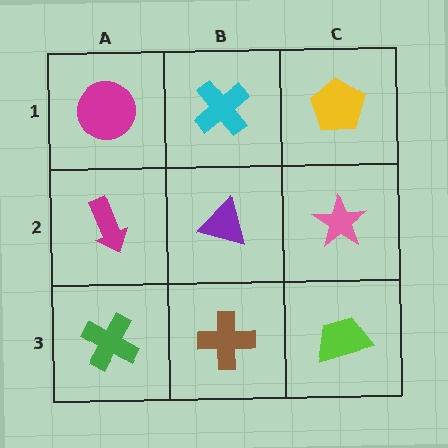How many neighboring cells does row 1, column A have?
2.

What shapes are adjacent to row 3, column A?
A magenta arrow (row 2, column A), a brown cross (row 3, column B).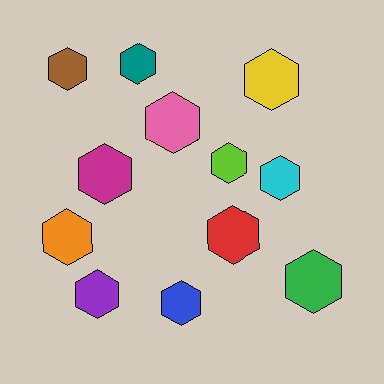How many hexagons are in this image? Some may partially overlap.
There are 12 hexagons.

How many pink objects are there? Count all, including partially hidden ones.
There is 1 pink object.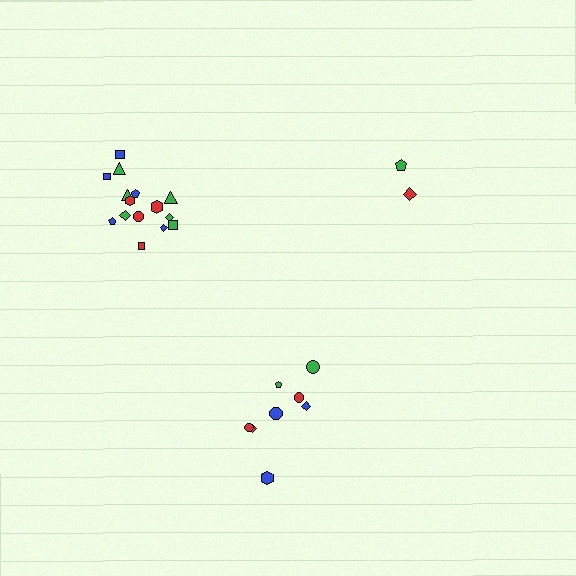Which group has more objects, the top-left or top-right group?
The top-left group.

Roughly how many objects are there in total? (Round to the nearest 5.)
Roughly 25 objects in total.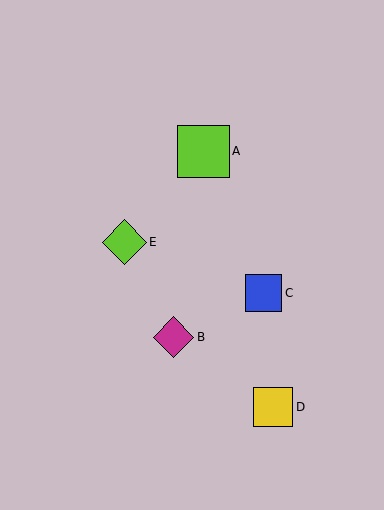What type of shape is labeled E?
Shape E is a lime diamond.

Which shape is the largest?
The lime square (labeled A) is the largest.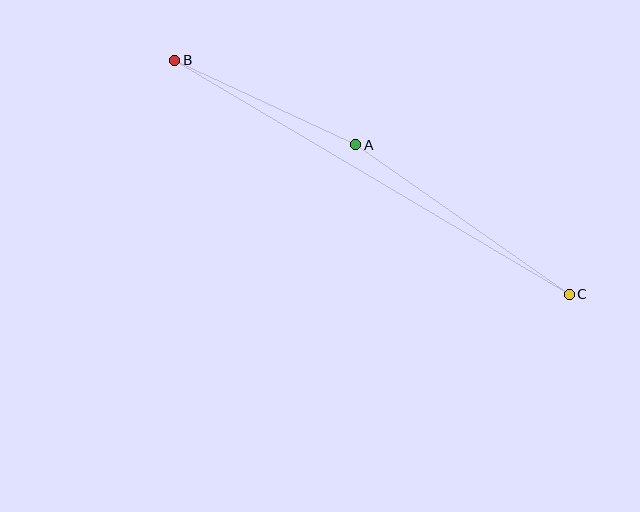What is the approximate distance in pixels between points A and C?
The distance between A and C is approximately 261 pixels.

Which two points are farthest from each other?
Points B and C are farthest from each other.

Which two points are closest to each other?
Points A and B are closest to each other.